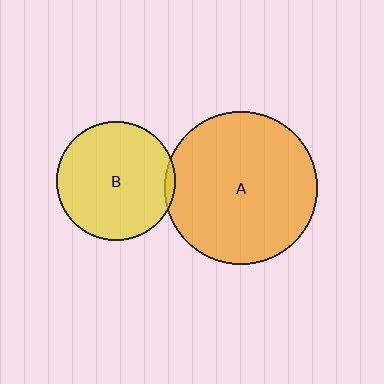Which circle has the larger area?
Circle A (orange).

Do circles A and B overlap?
Yes.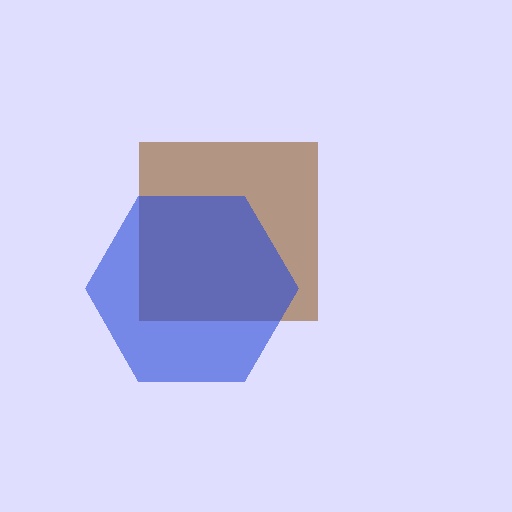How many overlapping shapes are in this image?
There are 2 overlapping shapes in the image.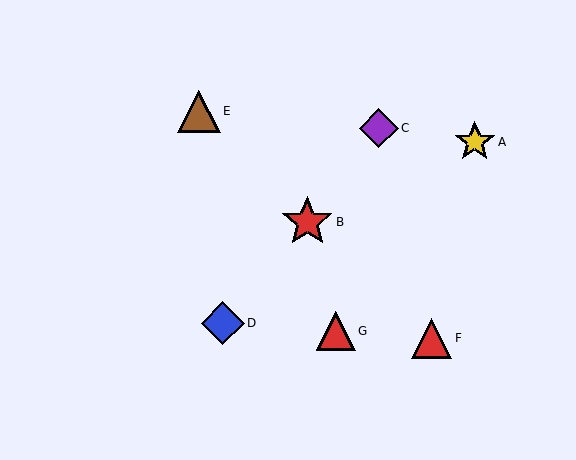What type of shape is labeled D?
Shape D is a blue diamond.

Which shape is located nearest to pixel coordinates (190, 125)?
The brown triangle (labeled E) at (199, 111) is nearest to that location.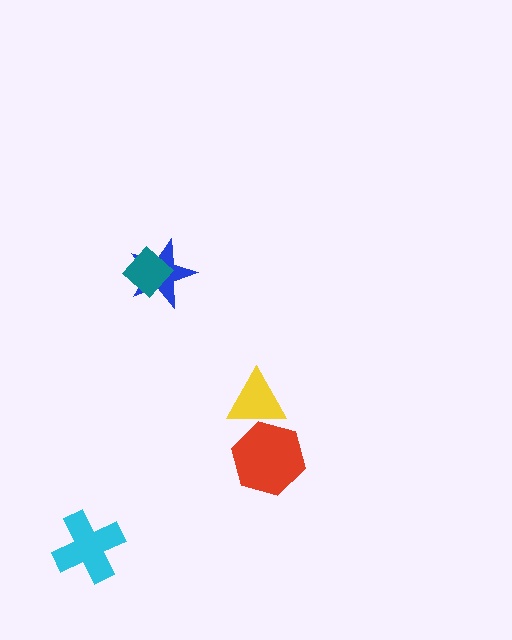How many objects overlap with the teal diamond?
1 object overlaps with the teal diamond.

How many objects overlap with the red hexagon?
1 object overlaps with the red hexagon.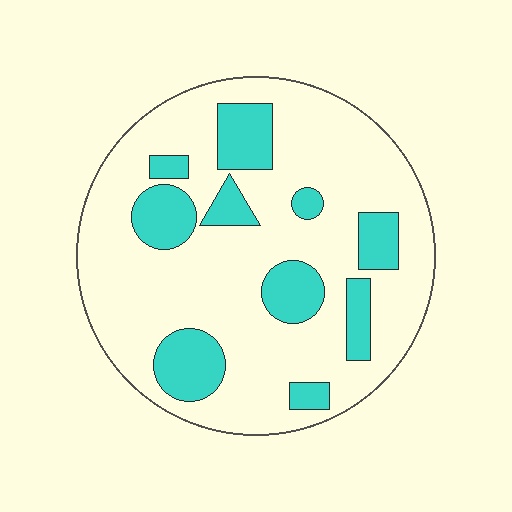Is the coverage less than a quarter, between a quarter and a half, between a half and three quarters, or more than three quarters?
Less than a quarter.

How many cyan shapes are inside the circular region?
10.